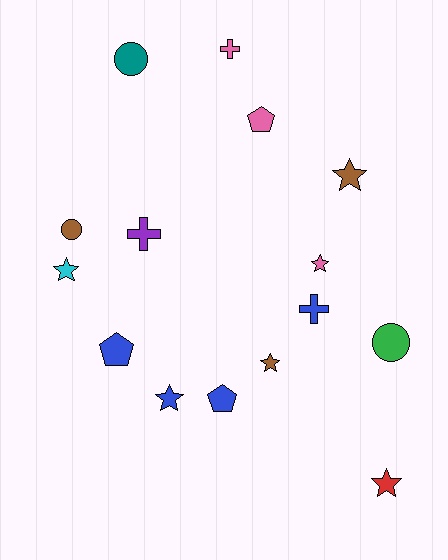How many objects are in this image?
There are 15 objects.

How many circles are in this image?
There are 3 circles.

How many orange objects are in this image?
There are no orange objects.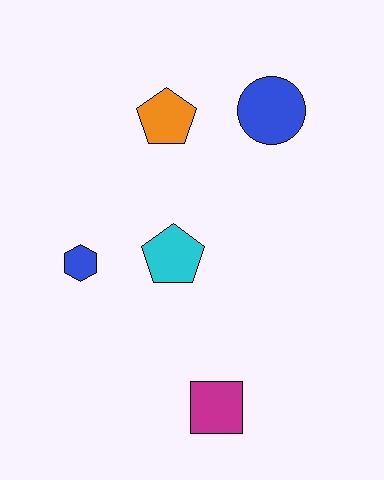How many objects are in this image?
There are 5 objects.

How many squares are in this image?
There is 1 square.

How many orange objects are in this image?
There is 1 orange object.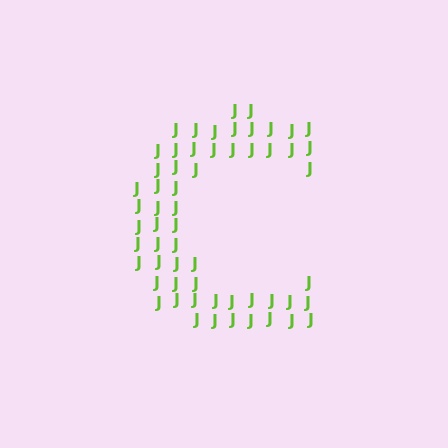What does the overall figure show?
The overall figure shows the letter C.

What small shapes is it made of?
It is made of small letter J's.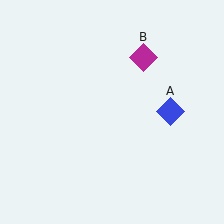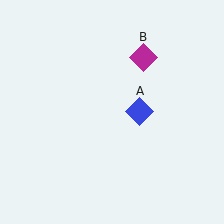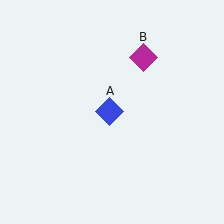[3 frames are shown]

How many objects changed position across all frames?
1 object changed position: blue diamond (object A).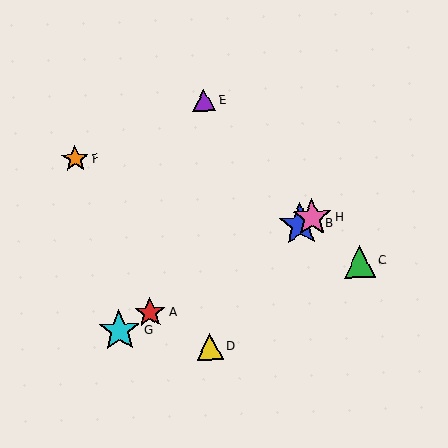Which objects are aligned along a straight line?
Objects A, B, G, H are aligned along a straight line.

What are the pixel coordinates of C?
Object C is at (360, 261).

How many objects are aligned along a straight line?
4 objects (A, B, G, H) are aligned along a straight line.